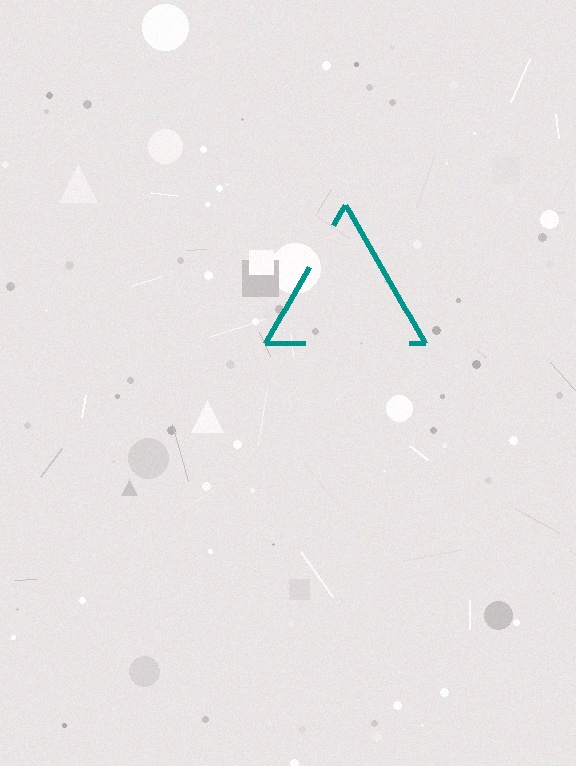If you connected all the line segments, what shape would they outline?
They would outline a triangle.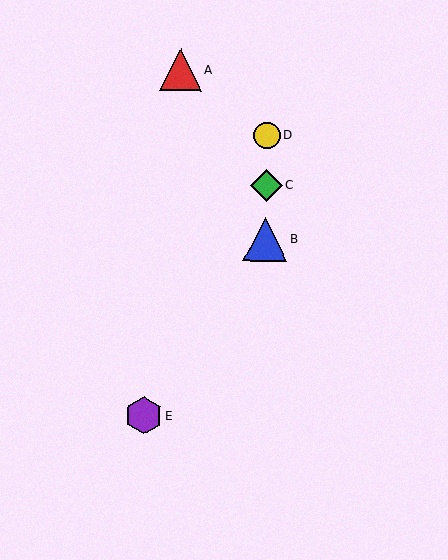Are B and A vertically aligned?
No, B is at x≈265 and A is at x≈180.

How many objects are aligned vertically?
3 objects (B, C, D) are aligned vertically.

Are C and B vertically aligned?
Yes, both are at x≈266.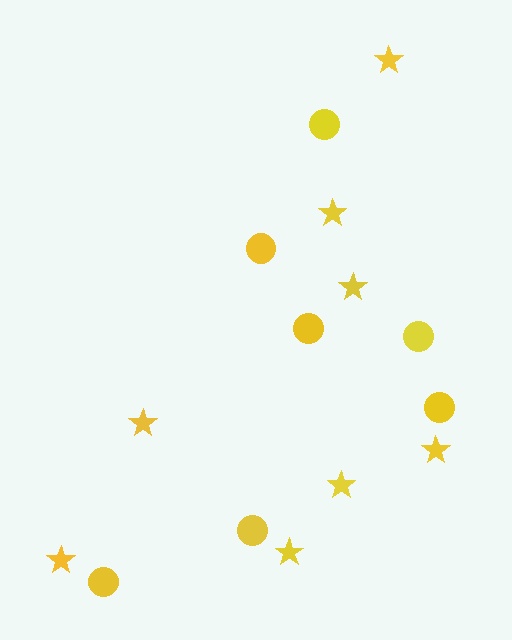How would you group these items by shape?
There are 2 groups: one group of circles (7) and one group of stars (8).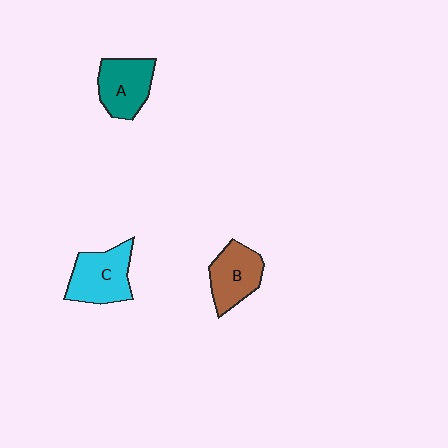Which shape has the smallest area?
Shape B (brown).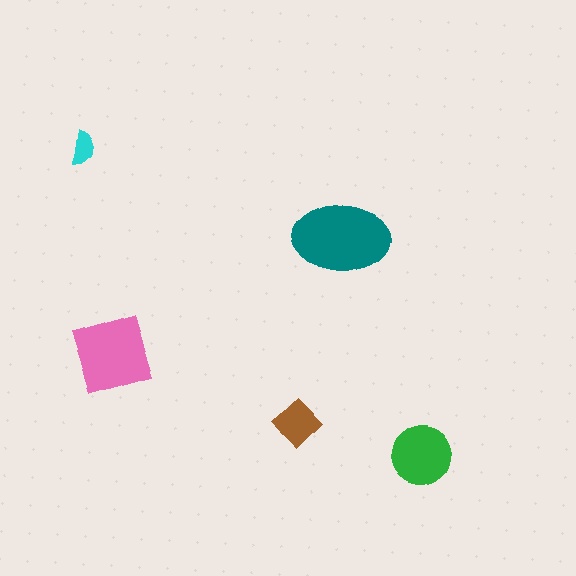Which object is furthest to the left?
The cyan semicircle is leftmost.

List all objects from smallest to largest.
The cyan semicircle, the brown diamond, the green circle, the pink square, the teal ellipse.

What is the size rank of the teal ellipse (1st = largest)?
1st.